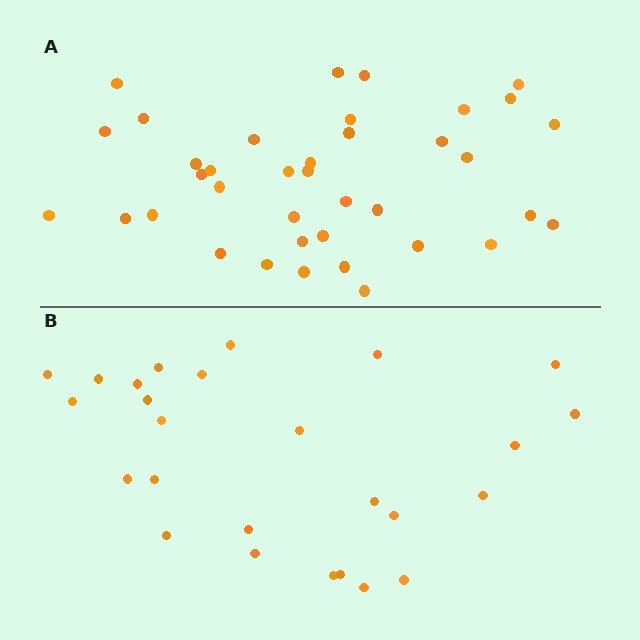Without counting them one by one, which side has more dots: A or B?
Region A (the top region) has more dots.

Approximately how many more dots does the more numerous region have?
Region A has roughly 12 or so more dots than region B.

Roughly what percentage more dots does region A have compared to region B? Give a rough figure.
About 45% more.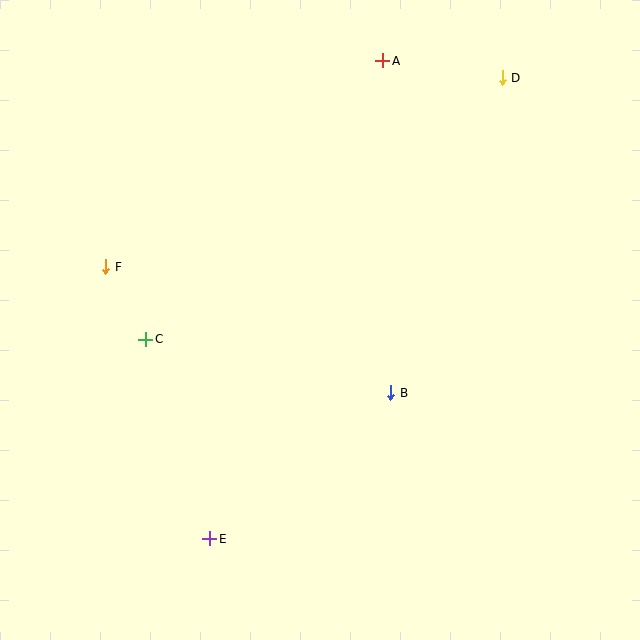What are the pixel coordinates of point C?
Point C is at (146, 339).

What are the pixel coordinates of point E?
Point E is at (210, 539).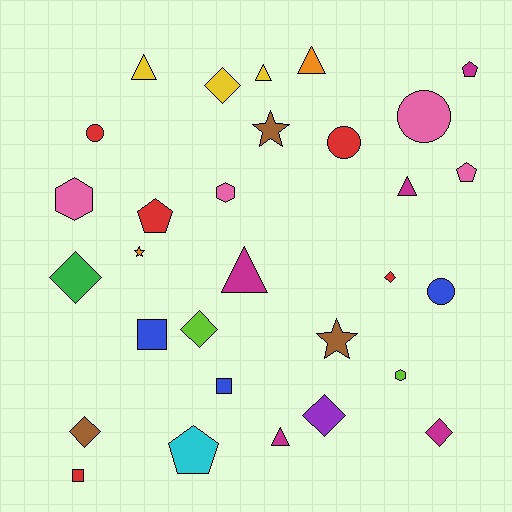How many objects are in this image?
There are 30 objects.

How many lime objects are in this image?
There are 2 lime objects.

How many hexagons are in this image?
There are 3 hexagons.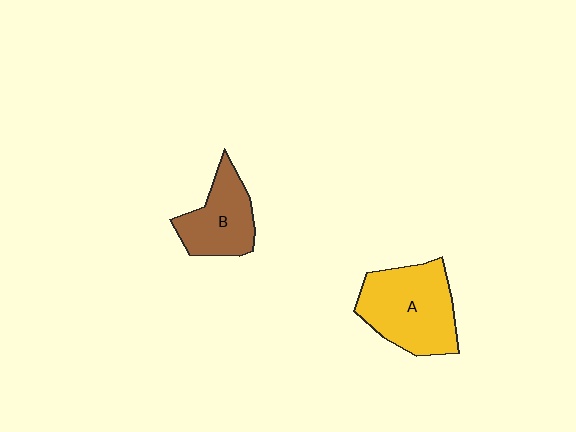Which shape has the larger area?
Shape A (yellow).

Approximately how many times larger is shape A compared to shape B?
Approximately 1.5 times.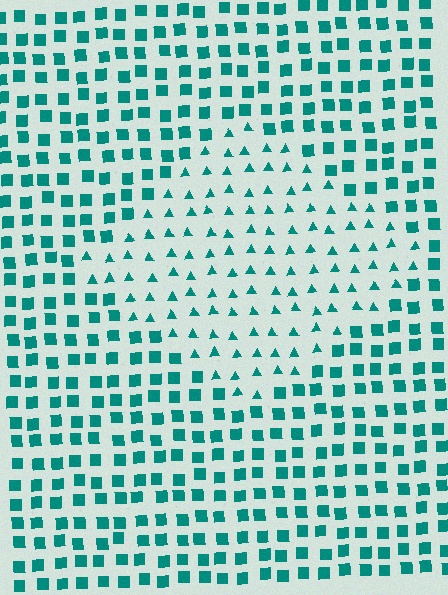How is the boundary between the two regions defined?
The boundary is defined by a change in element shape: triangles inside vs. squares outside. All elements share the same color and spacing.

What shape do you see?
I see a diamond.